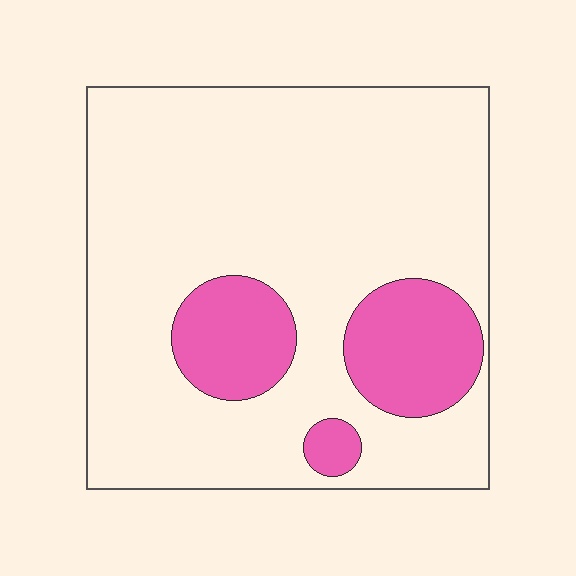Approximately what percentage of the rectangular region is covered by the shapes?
Approximately 20%.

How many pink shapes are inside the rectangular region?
3.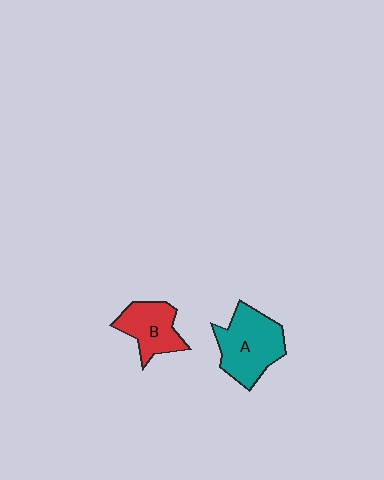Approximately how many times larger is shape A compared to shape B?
Approximately 1.4 times.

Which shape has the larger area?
Shape A (teal).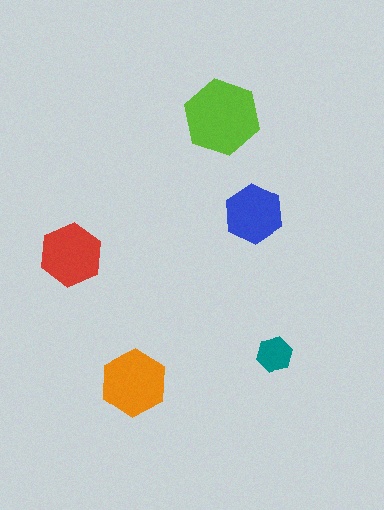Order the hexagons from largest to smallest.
the lime one, the orange one, the red one, the blue one, the teal one.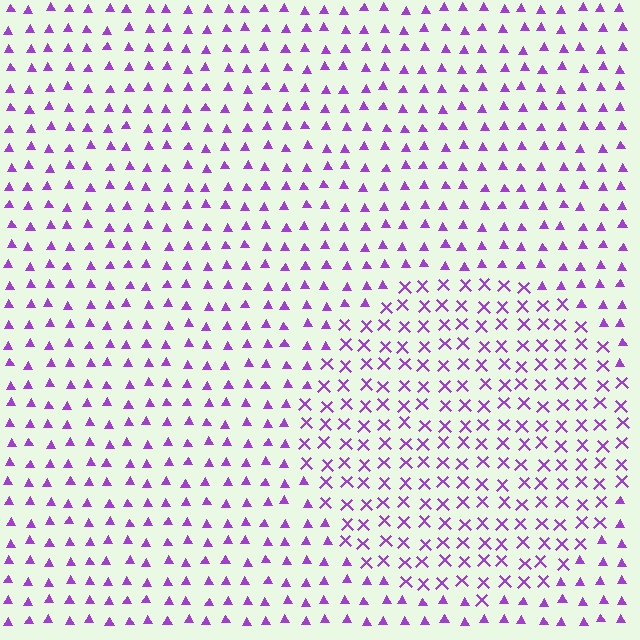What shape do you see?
I see a circle.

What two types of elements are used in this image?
The image uses X marks inside the circle region and triangles outside it.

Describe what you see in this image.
The image is filled with small purple elements arranged in a uniform grid. A circle-shaped region contains X marks, while the surrounding area contains triangles. The boundary is defined purely by the change in element shape.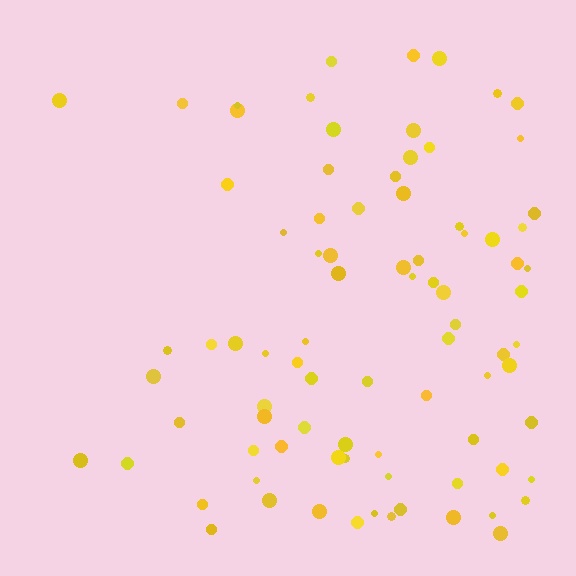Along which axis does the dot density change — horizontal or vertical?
Horizontal.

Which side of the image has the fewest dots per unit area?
The left.